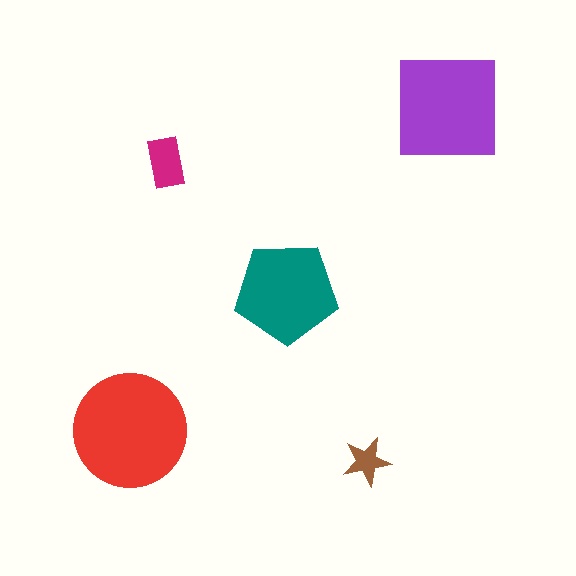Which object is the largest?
The red circle.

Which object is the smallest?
The brown star.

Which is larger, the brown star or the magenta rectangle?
The magenta rectangle.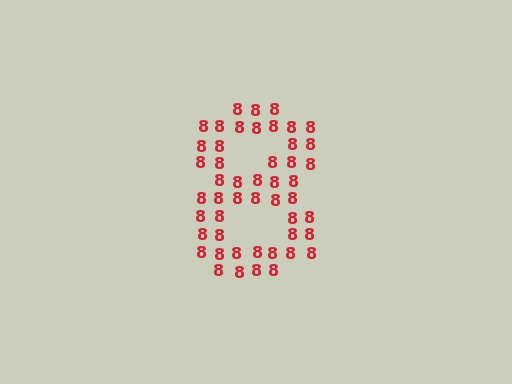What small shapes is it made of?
It is made of small digit 8's.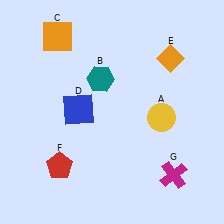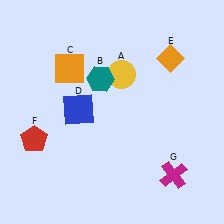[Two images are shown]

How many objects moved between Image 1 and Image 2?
3 objects moved between the two images.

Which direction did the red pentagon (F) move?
The red pentagon (F) moved up.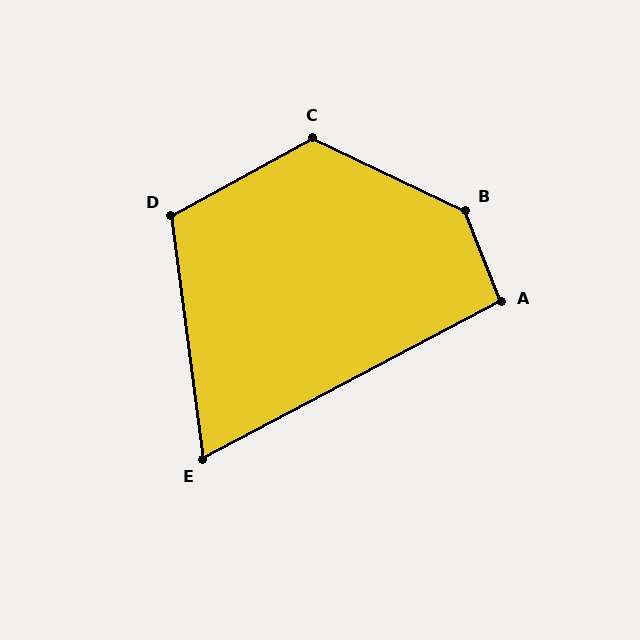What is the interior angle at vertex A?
Approximately 97 degrees (obtuse).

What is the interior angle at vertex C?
Approximately 126 degrees (obtuse).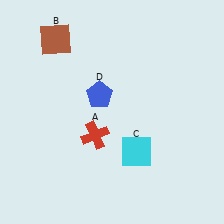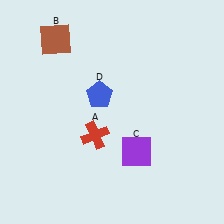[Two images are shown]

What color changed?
The square (C) changed from cyan in Image 1 to purple in Image 2.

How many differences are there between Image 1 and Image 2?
There is 1 difference between the two images.